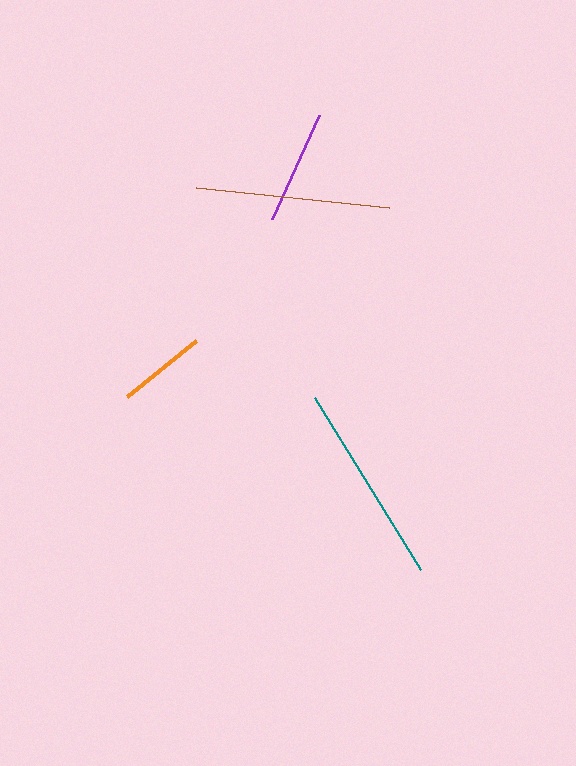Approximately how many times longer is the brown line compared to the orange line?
The brown line is approximately 2.2 times the length of the orange line.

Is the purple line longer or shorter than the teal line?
The teal line is longer than the purple line.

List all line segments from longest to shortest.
From longest to shortest: teal, brown, purple, orange.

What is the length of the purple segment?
The purple segment is approximately 114 pixels long.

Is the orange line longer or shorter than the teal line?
The teal line is longer than the orange line.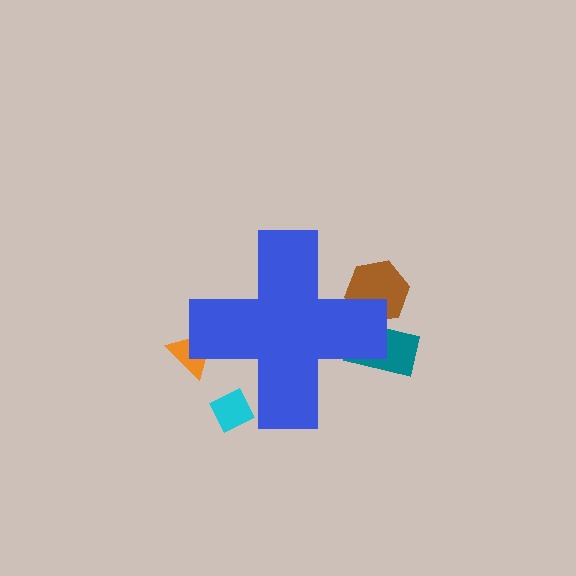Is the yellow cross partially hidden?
Yes, the yellow cross is partially hidden behind the blue cross.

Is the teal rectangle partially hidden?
Yes, the teal rectangle is partially hidden behind the blue cross.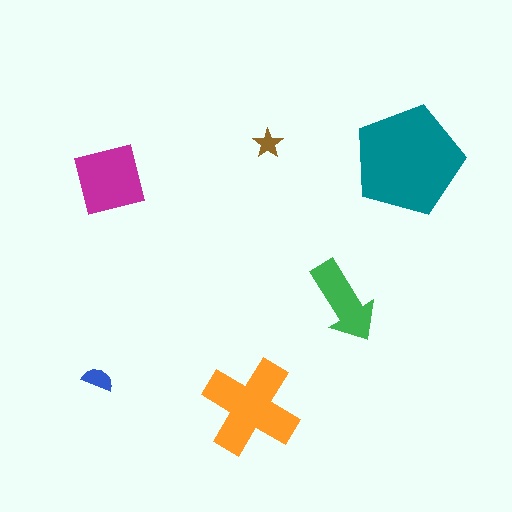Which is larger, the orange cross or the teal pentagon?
The teal pentagon.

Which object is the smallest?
The brown star.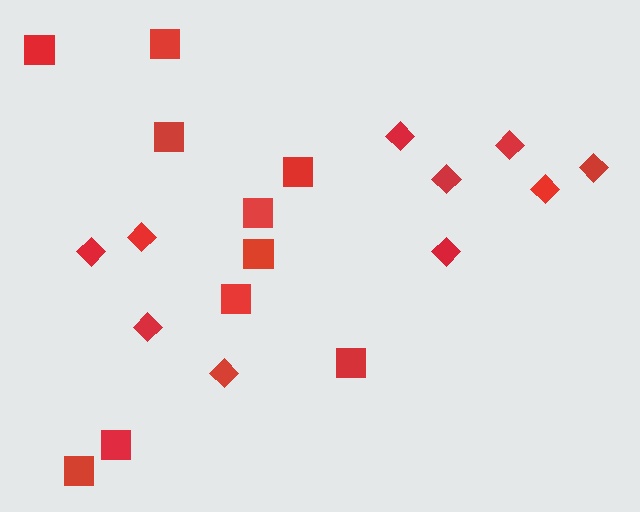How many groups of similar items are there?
There are 2 groups: one group of squares (10) and one group of diamonds (10).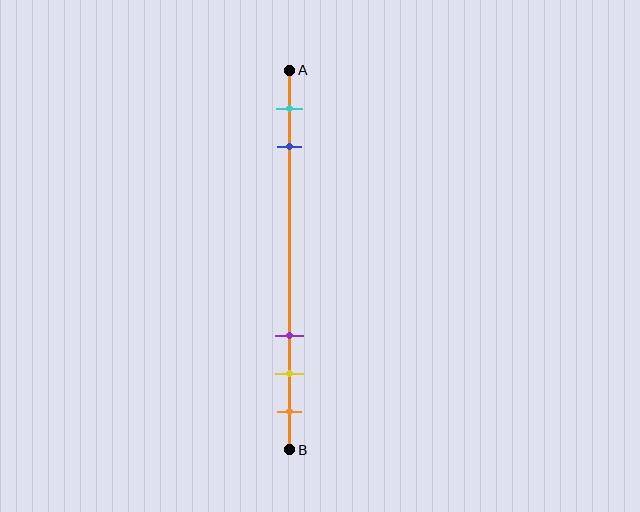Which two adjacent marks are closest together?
The yellow and orange marks are the closest adjacent pair.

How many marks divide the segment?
There are 5 marks dividing the segment.